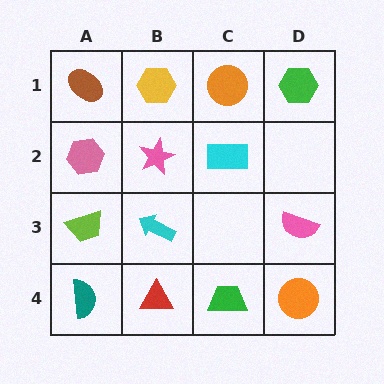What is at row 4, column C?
A green trapezoid.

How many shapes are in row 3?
3 shapes.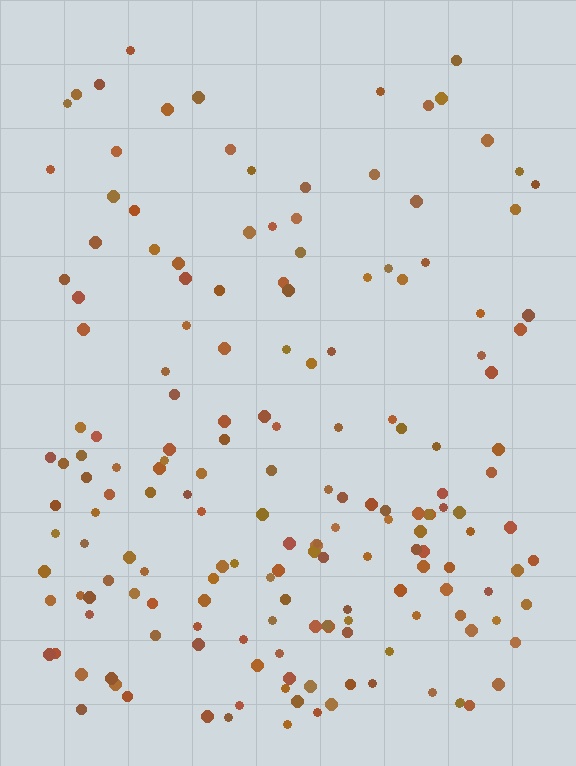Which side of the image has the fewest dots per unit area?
The top.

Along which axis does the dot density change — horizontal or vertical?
Vertical.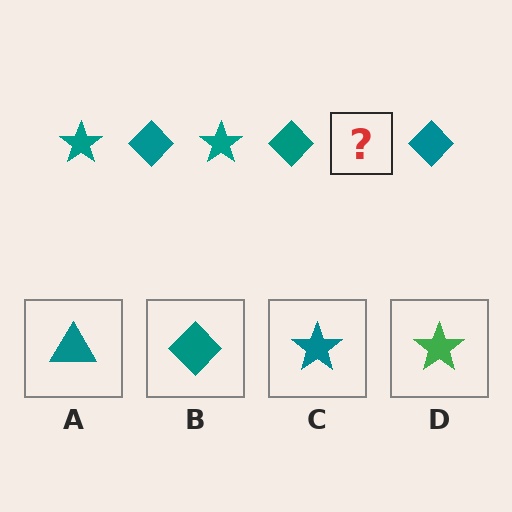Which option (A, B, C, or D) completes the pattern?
C.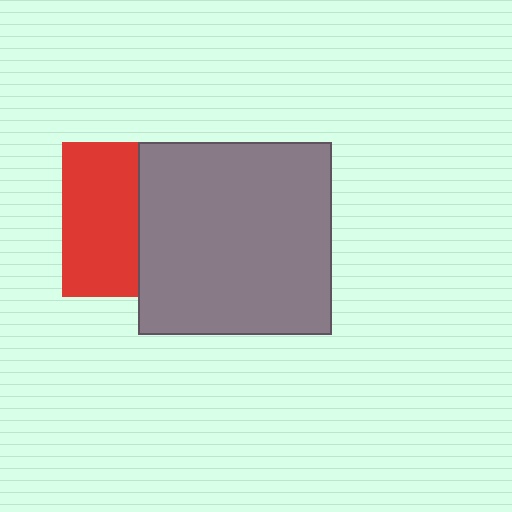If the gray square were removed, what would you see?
You would see the complete red square.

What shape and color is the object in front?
The object in front is a gray square.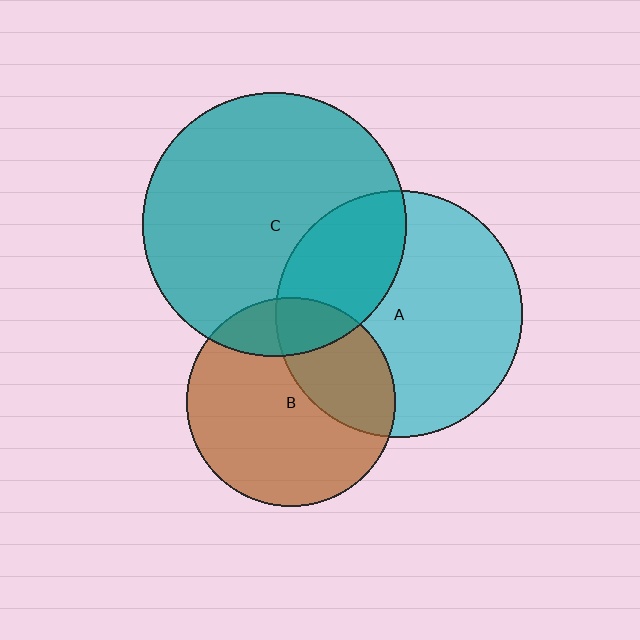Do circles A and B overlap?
Yes.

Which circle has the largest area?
Circle C (teal).